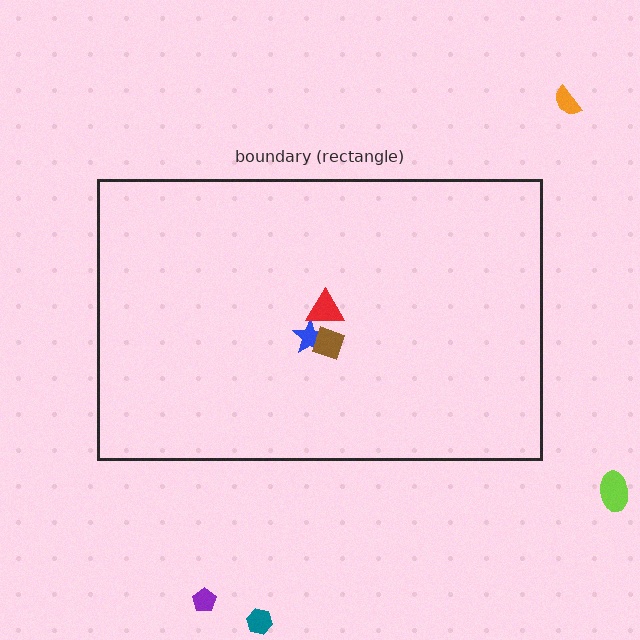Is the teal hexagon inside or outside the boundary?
Outside.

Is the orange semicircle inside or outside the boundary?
Outside.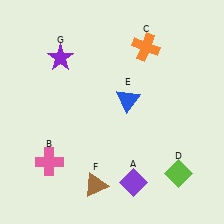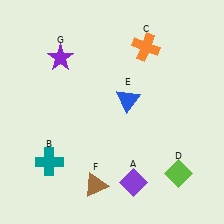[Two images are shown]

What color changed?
The cross (B) changed from pink in Image 1 to teal in Image 2.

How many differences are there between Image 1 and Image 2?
There is 1 difference between the two images.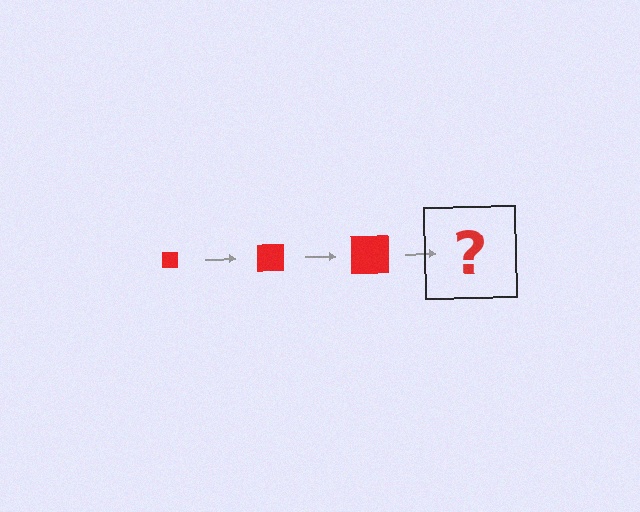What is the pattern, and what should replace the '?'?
The pattern is that the square gets progressively larger each step. The '?' should be a red square, larger than the previous one.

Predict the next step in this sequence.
The next step is a red square, larger than the previous one.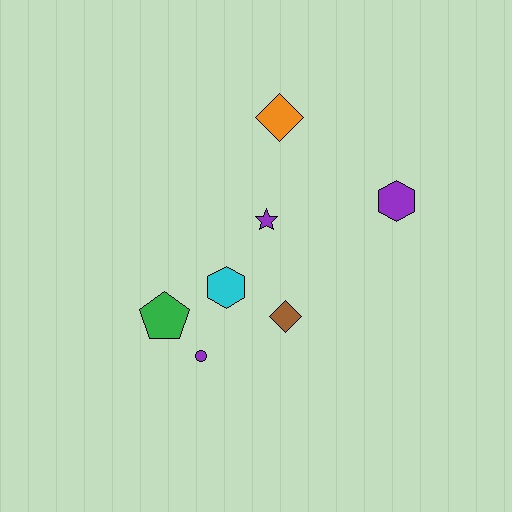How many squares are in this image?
There are no squares.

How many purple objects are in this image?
There are 3 purple objects.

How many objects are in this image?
There are 7 objects.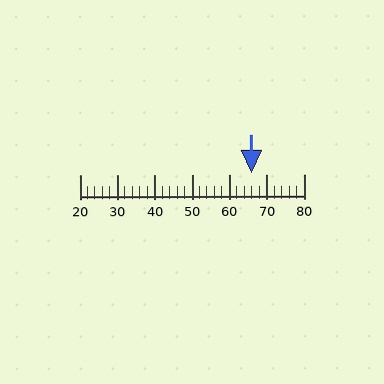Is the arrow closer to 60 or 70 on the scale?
The arrow is closer to 70.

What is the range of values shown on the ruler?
The ruler shows values from 20 to 80.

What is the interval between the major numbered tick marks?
The major tick marks are spaced 10 units apart.